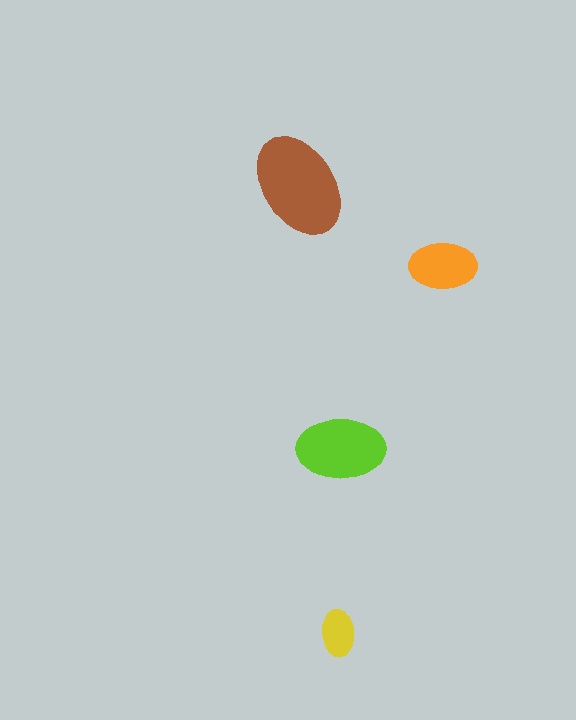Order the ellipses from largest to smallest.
the brown one, the lime one, the orange one, the yellow one.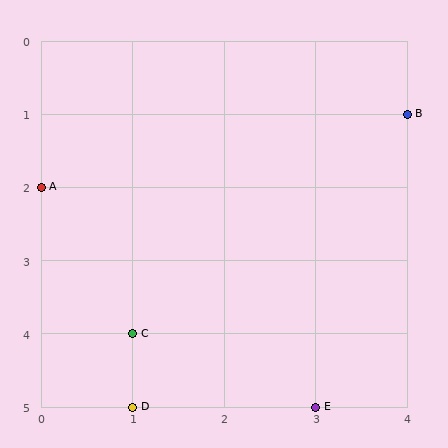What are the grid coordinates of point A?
Point A is at grid coordinates (0, 2).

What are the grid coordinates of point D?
Point D is at grid coordinates (1, 5).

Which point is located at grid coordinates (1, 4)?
Point C is at (1, 4).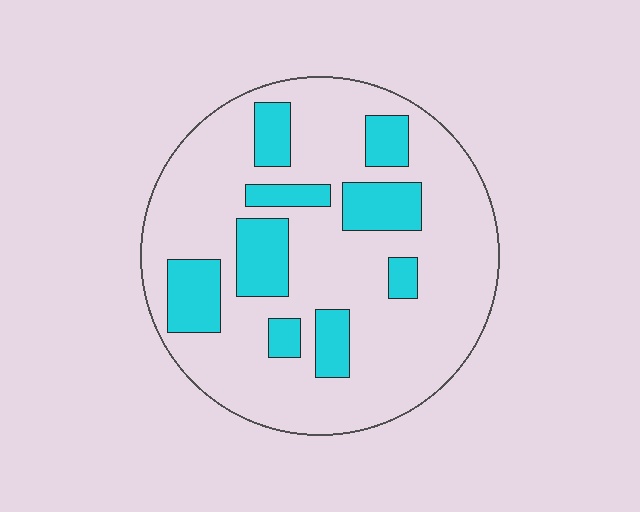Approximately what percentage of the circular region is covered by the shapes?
Approximately 25%.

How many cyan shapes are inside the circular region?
9.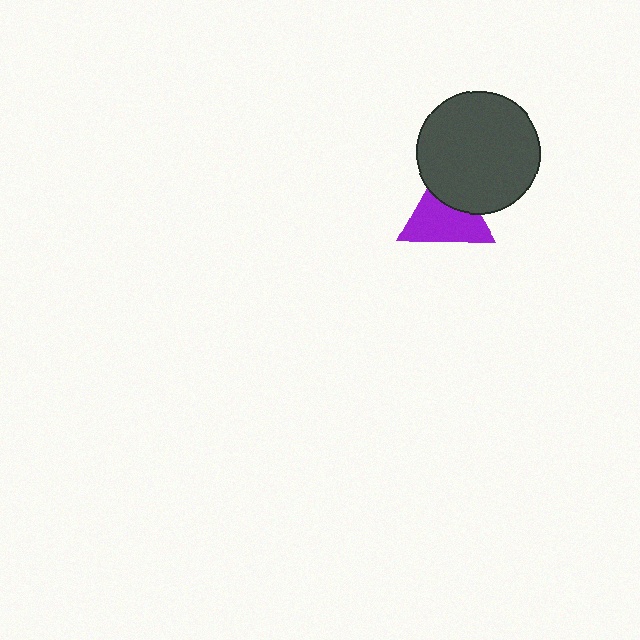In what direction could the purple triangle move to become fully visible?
The purple triangle could move down. That would shift it out from behind the dark gray circle entirely.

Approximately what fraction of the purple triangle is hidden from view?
Roughly 34% of the purple triangle is hidden behind the dark gray circle.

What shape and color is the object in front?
The object in front is a dark gray circle.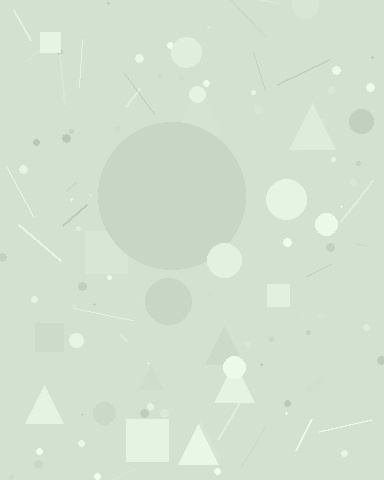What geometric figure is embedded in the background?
A circle is embedded in the background.